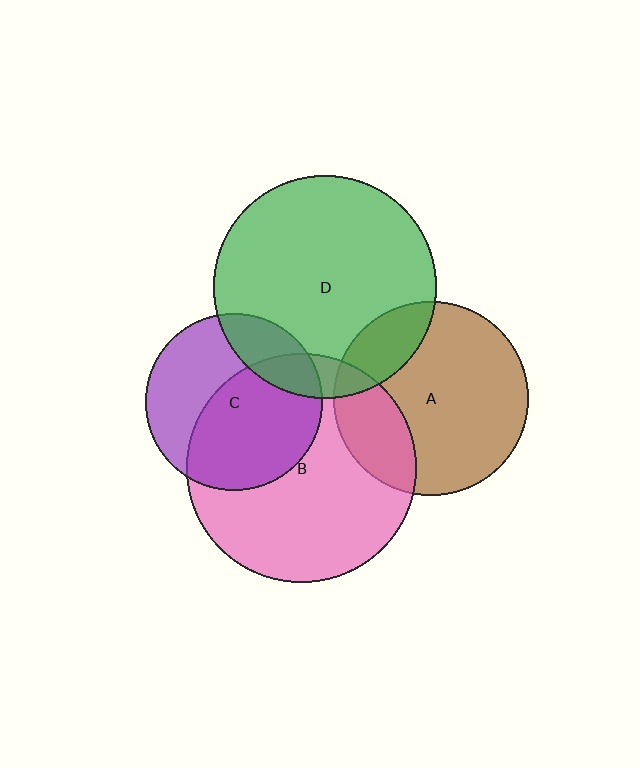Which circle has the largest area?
Circle B (pink).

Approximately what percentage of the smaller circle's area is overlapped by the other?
Approximately 25%.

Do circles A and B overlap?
Yes.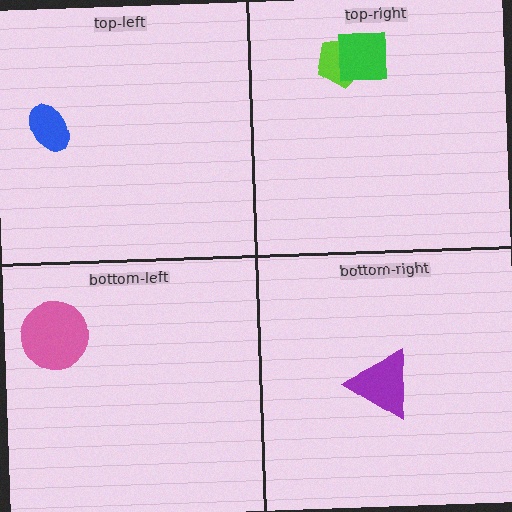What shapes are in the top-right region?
The lime pentagon, the green square.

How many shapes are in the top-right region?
2.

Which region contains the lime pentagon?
The top-right region.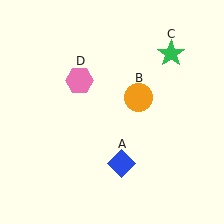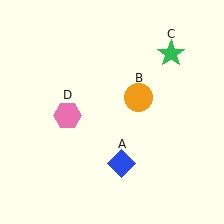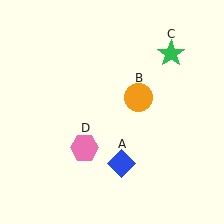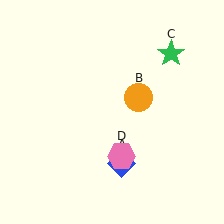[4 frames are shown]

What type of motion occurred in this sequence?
The pink hexagon (object D) rotated counterclockwise around the center of the scene.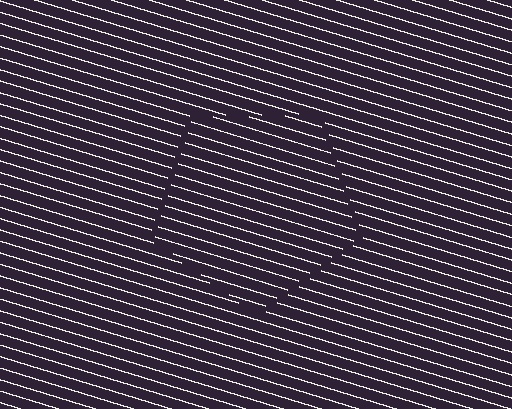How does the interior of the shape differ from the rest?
The interior of the shape contains the same grating, shifted by half a period — the contour is defined by the phase discontinuity where line-ends from the inner and outer gratings abut.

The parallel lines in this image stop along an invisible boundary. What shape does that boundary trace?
An illusory pentagon. The interior of the shape contains the same grating, shifted by half a period — the contour is defined by the phase discontinuity where line-ends from the inner and outer gratings abut.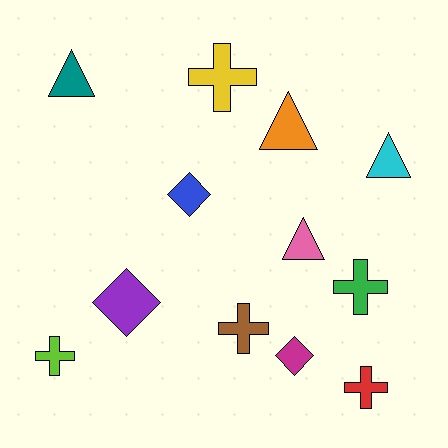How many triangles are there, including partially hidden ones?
There are 4 triangles.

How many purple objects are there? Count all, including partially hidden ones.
There is 1 purple object.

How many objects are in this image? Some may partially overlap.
There are 12 objects.